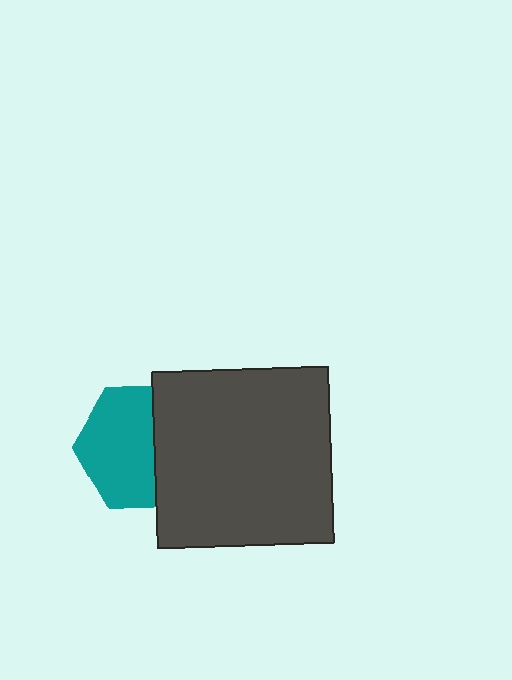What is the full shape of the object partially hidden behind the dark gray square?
The partially hidden object is a teal hexagon.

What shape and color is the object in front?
The object in front is a dark gray square.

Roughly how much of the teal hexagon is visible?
About half of it is visible (roughly 60%).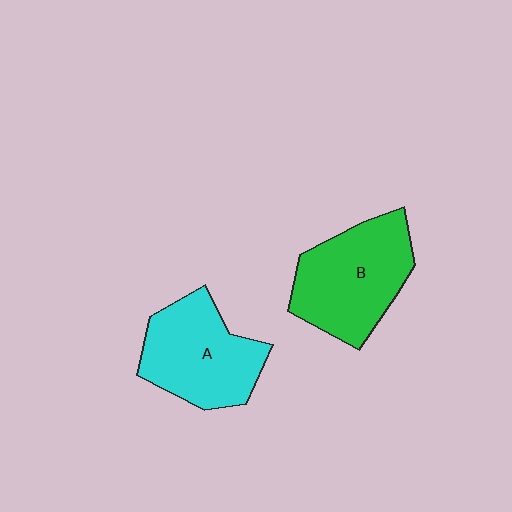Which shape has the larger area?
Shape B (green).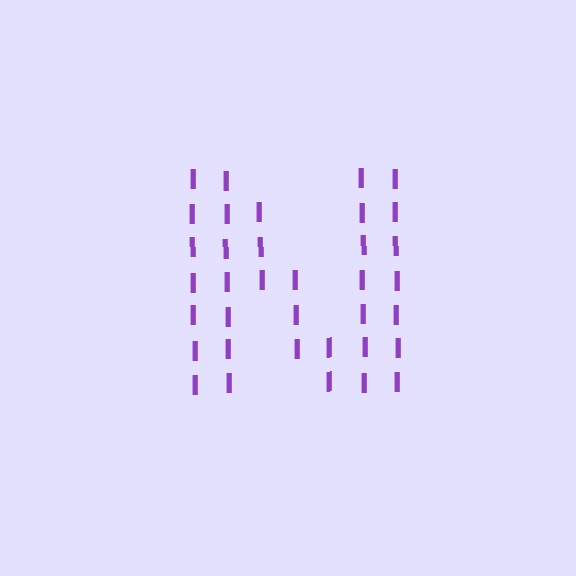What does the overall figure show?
The overall figure shows the letter N.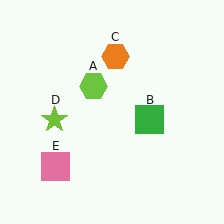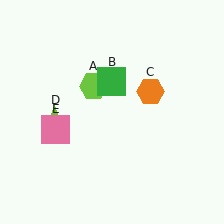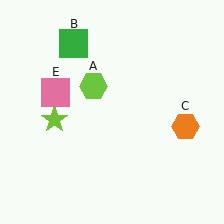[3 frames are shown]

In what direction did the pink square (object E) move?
The pink square (object E) moved up.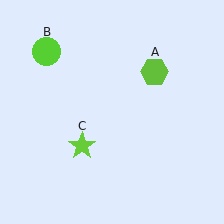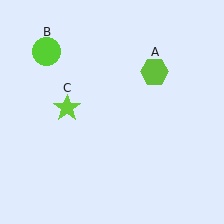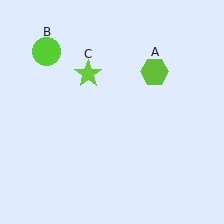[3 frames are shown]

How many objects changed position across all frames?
1 object changed position: lime star (object C).